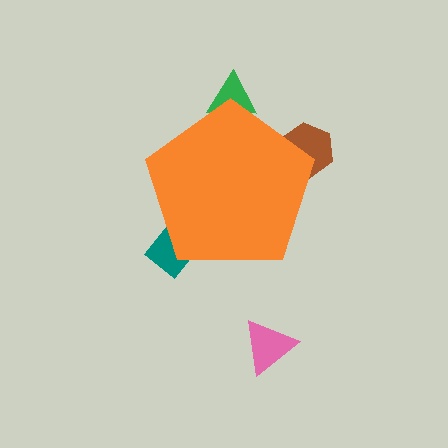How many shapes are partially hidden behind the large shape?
3 shapes are partially hidden.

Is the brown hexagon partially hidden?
Yes, the brown hexagon is partially hidden behind the orange pentagon.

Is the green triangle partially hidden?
Yes, the green triangle is partially hidden behind the orange pentagon.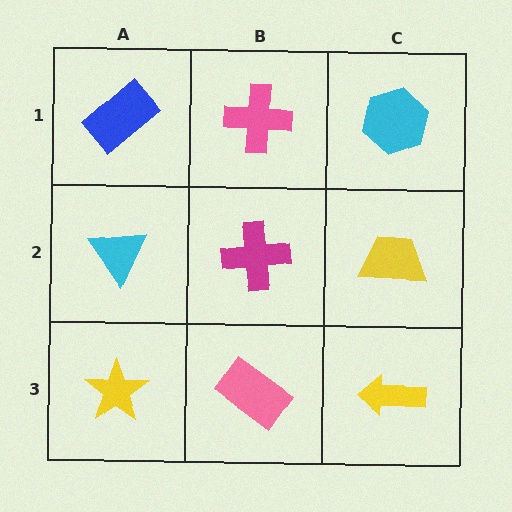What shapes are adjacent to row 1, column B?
A magenta cross (row 2, column B), a blue rectangle (row 1, column A), a cyan hexagon (row 1, column C).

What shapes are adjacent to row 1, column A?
A cyan triangle (row 2, column A), a pink cross (row 1, column B).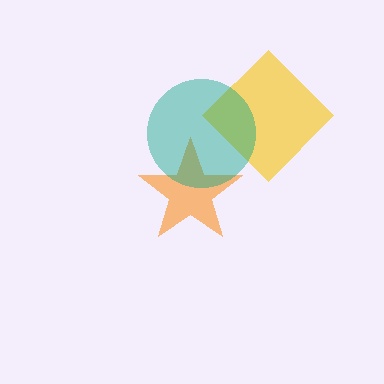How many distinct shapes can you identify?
There are 3 distinct shapes: a yellow diamond, an orange star, a teal circle.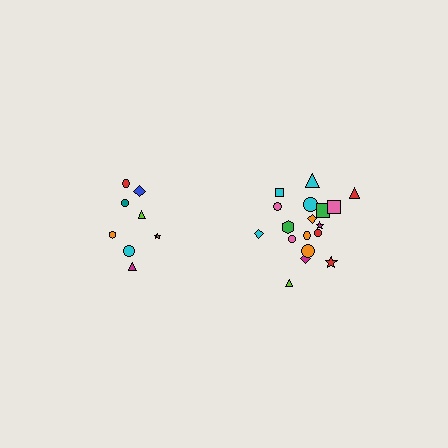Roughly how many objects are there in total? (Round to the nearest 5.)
Roughly 25 objects in total.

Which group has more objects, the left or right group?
The right group.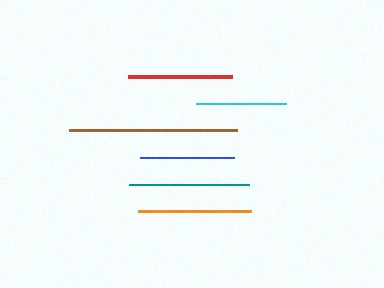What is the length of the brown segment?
The brown segment is approximately 168 pixels long.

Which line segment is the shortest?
The cyan line is the shortest at approximately 89 pixels.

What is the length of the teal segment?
The teal segment is approximately 121 pixels long.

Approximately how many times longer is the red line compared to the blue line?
The red line is approximately 1.1 times the length of the blue line.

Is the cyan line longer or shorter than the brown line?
The brown line is longer than the cyan line.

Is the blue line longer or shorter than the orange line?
The orange line is longer than the blue line.